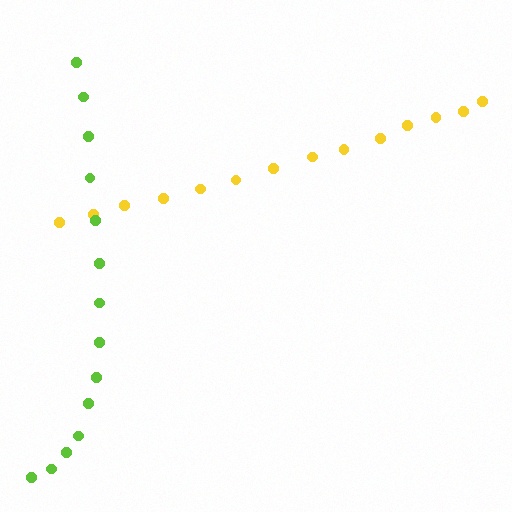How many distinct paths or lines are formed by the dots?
There are 2 distinct paths.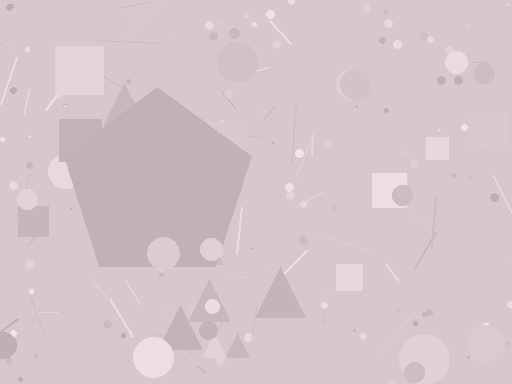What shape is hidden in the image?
A pentagon is hidden in the image.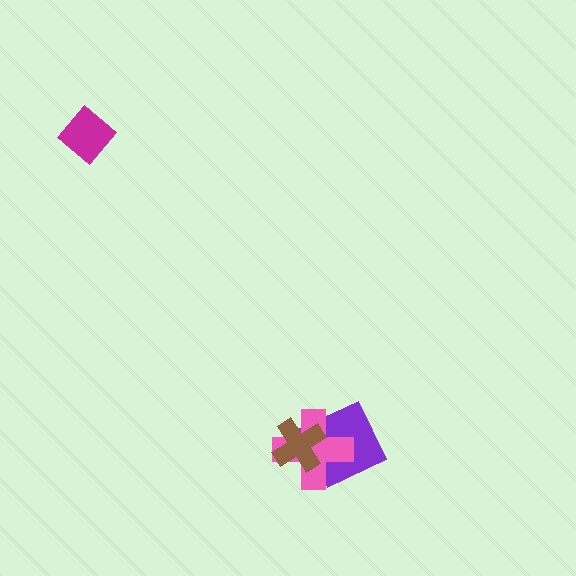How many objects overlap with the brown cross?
2 objects overlap with the brown cross.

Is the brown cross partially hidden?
No, no other shape covers it.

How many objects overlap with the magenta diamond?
0 objects overlap with the magenta diamond.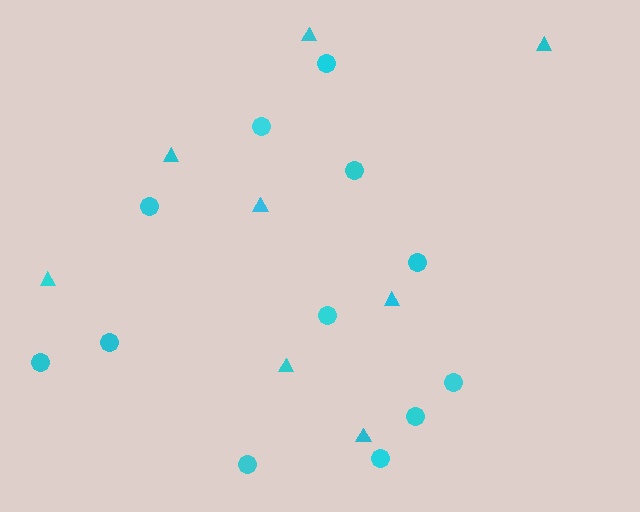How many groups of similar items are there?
There are 2 groups: one group of circles (12) and one group of triangles (8).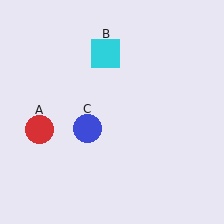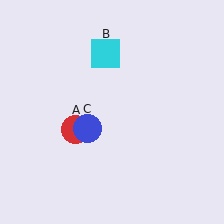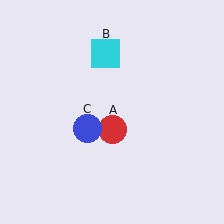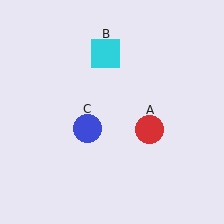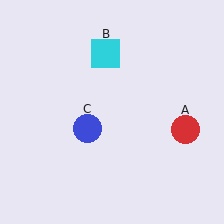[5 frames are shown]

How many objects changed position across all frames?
1 object changed position: red circle (object A).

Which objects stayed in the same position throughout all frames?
Cyan square (object B) and blue circle (object C) remained stationary.